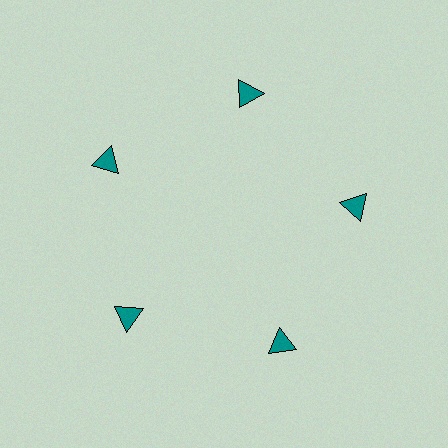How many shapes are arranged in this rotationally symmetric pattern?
There are 5 shapes, arranged in 5 groups of 1.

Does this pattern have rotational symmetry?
Yes, this pattern has 5-fold rotational symmetry. It looks the same after rotating 72 degrees around the center.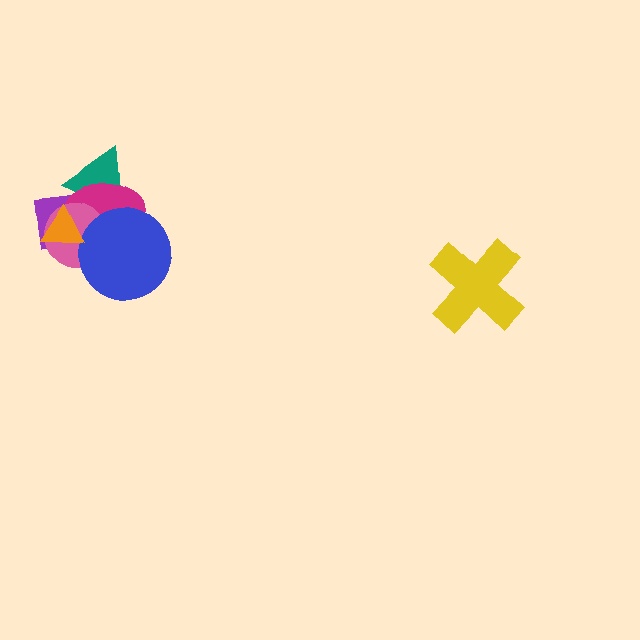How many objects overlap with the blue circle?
3 objects overlap with the blue circle.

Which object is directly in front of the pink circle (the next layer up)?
The blue circle is directly in front of the pink circle.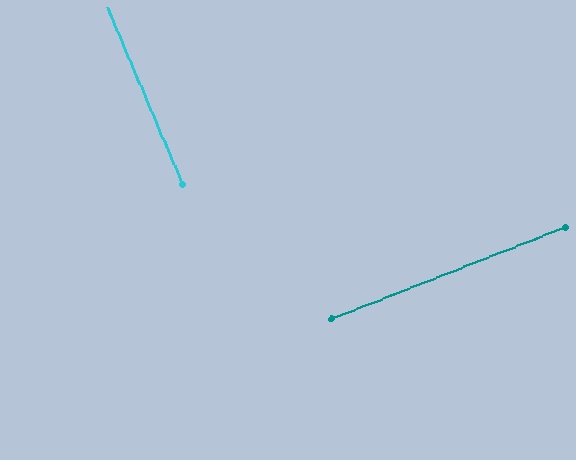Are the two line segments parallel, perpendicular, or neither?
Perpendicular — they meet at approximately 88°.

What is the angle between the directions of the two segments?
Approximately 88 degrees.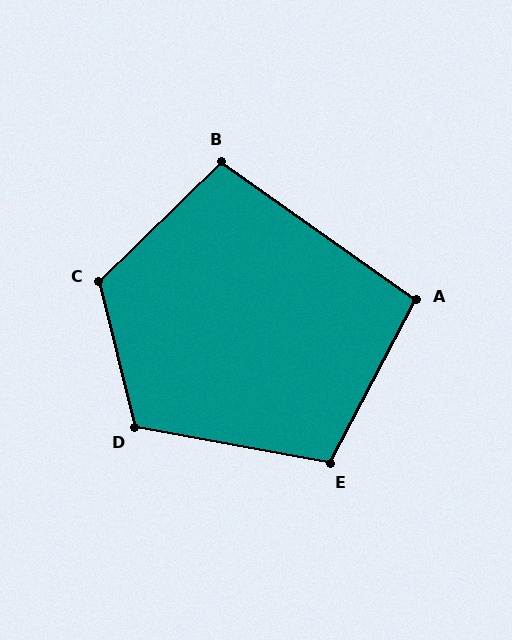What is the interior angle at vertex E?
Approximately 107 degrees (obtuse).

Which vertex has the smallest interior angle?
A, at approximately 98 degrees.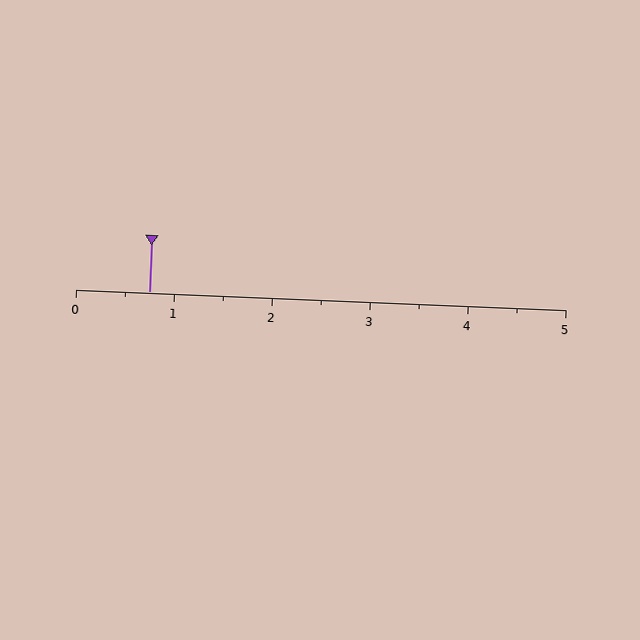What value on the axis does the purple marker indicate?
The marker indicates approximately 0.8.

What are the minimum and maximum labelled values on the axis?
The axis runs from 0 to 5.